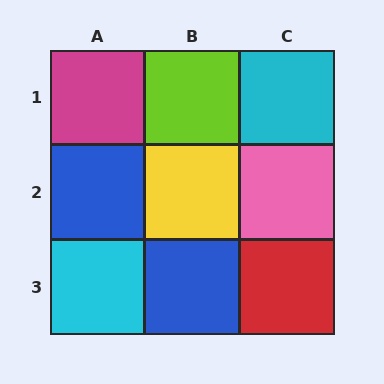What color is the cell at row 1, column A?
Magenta.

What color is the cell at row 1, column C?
Cyan.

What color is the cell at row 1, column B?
Lime.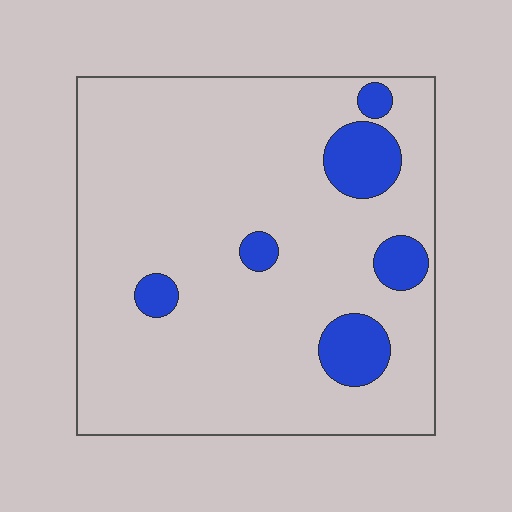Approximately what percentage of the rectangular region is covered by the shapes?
Approximately 10%.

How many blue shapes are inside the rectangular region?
6.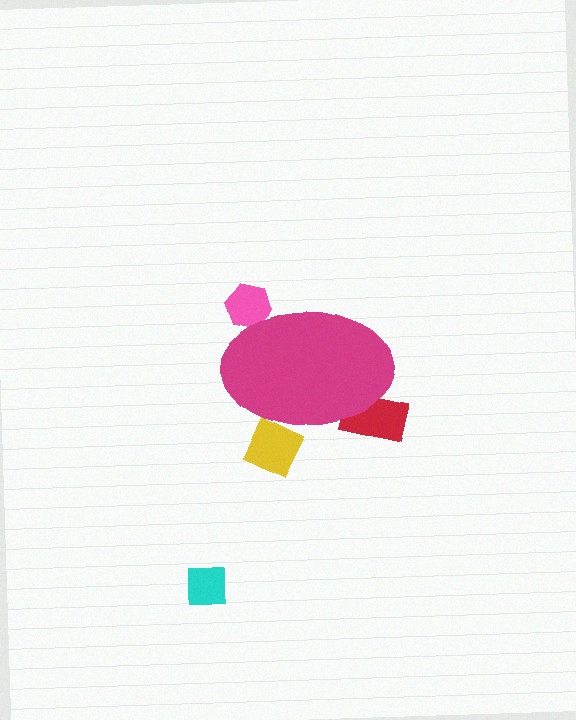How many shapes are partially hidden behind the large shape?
3 shapes are partially hidden.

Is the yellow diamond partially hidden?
Yes, the yellow diamond is partially hidden behind the magenta ellipse.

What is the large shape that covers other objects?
A magenta ellipse.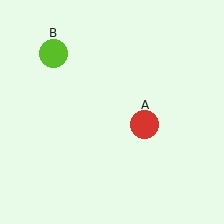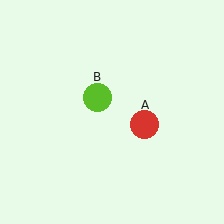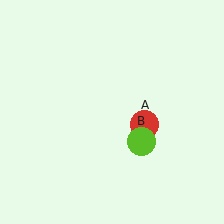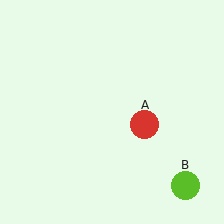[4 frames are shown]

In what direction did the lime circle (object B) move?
The lime circle (object B) moved down and to the right.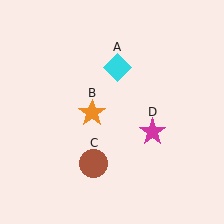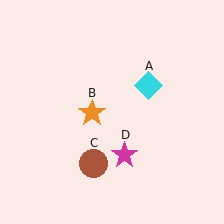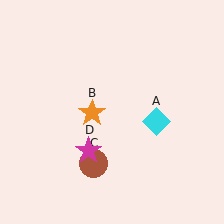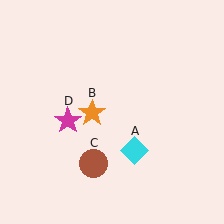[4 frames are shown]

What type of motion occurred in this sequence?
The cyan diamond (object A), magenta star (object D) rotated clockwise around the center of the scene.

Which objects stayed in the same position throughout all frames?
Orange star (object B) and brown circle (object C) remained stationary.